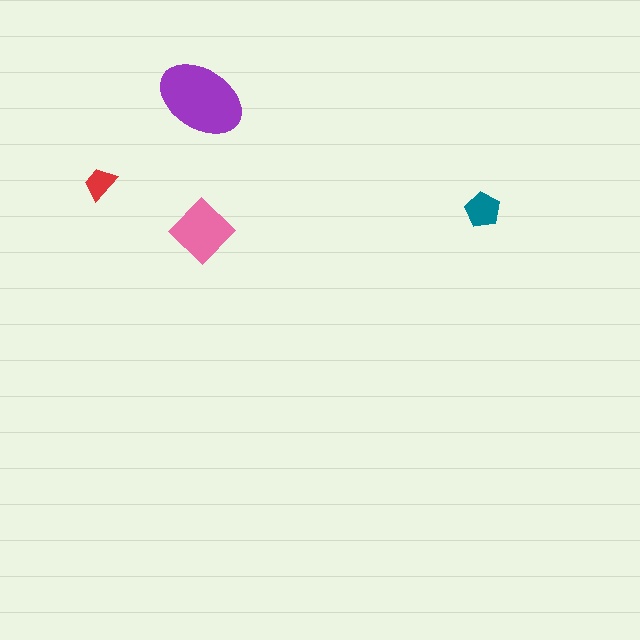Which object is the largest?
The purple ellipse.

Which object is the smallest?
The red trapezoid.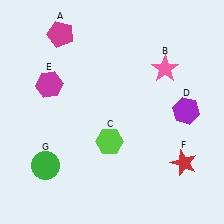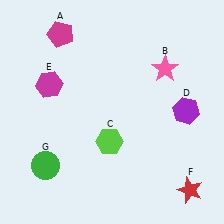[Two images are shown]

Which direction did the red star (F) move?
The red star (F) moved down.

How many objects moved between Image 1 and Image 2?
1 object moved between the two images.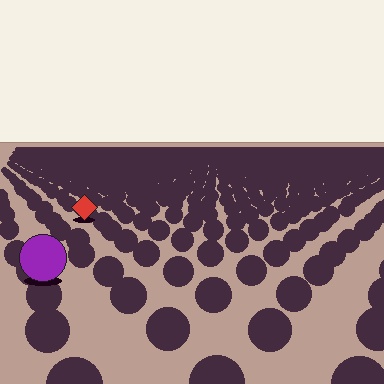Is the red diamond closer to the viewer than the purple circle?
No. The purple circle is closer — you can tell from the texture gradient: the ground texture is coarser near it.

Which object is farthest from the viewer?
The red diamond is farthest from the viewer. It appears smaller and the ground texture around it is denser.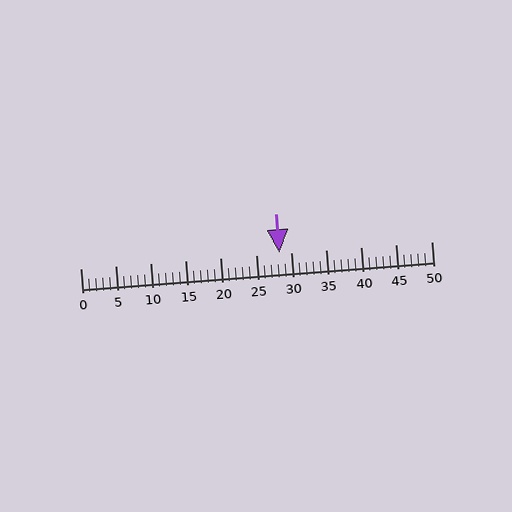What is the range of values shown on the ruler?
The ruler shows values from 0 to 50.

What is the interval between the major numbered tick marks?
The major tick marks are spaced 5 units apart.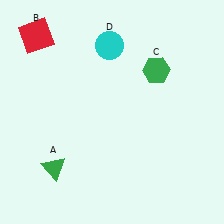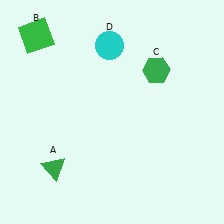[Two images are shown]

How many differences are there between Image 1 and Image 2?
There is 1 difference between the two images.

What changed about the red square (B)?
In Image 1, B is red. In Image 2, it changed to green.